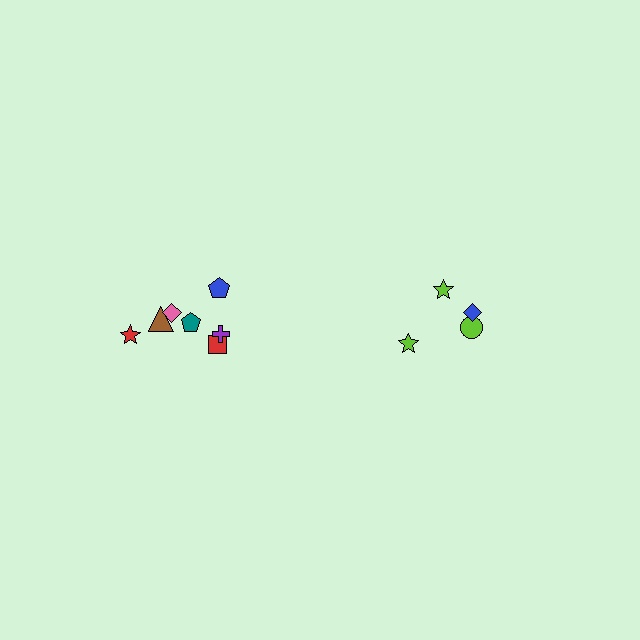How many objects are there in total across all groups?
There are 11 objects.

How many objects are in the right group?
There are 4 objects.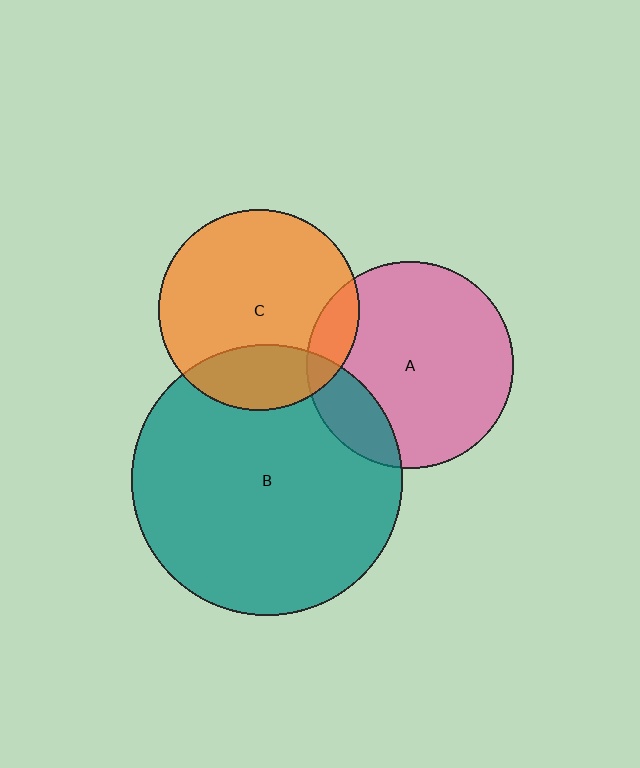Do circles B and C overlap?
Yes.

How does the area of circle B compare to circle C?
Approximately 1.8 times.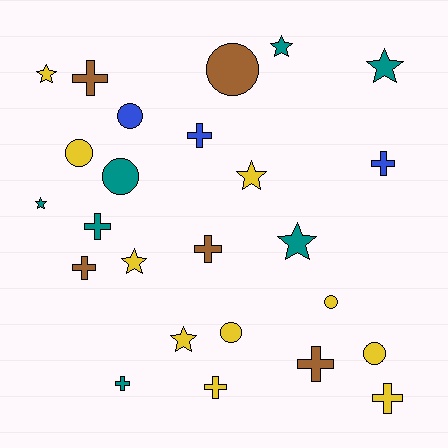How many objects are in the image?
There are 25 objects.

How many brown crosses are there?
There are 4 brown crosses.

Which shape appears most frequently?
Cross, with 10 objects.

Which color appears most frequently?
Yellow, with 10 objects.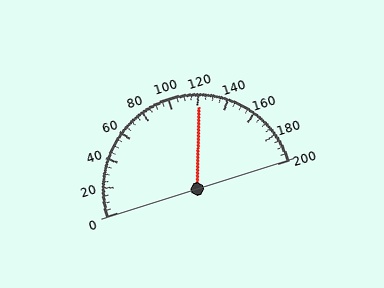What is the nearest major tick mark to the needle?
The nearest major tick mark is 120.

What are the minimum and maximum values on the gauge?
The gauge ranges from 0 to 200.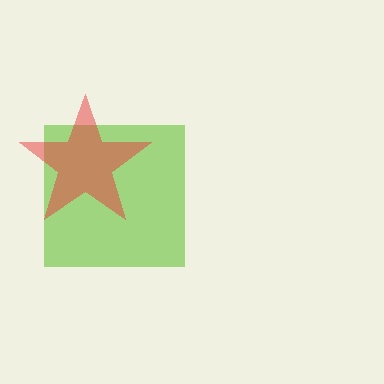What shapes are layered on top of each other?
The layered shapes are: a lime square, a red star.